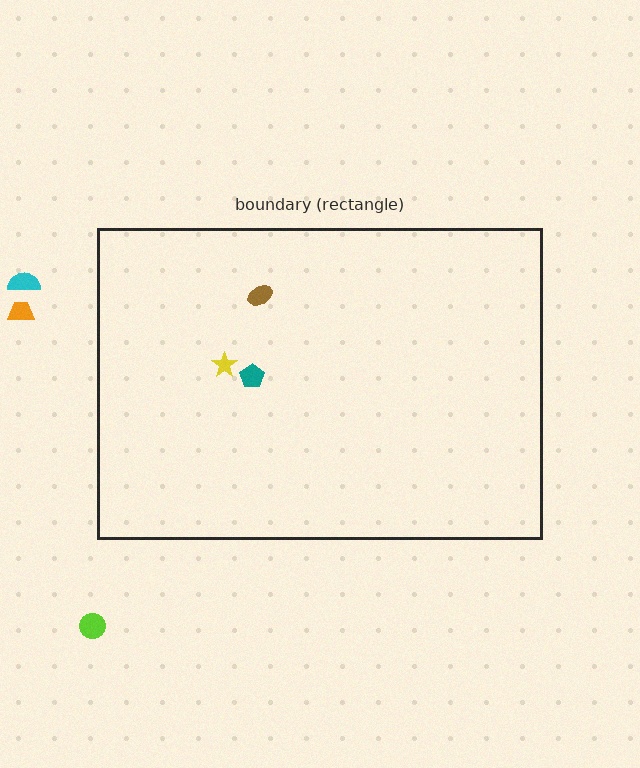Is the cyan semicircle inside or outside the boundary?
Outside.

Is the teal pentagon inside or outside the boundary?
Inside.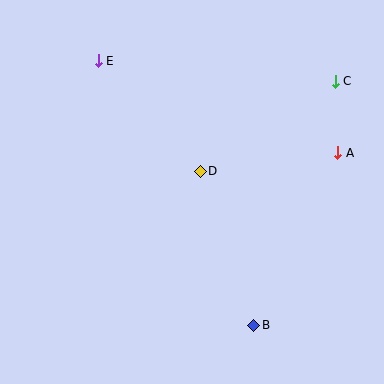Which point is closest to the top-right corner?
Point C is closest to the top-right corner.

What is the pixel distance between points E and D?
The distance between E and D is 151 pixels.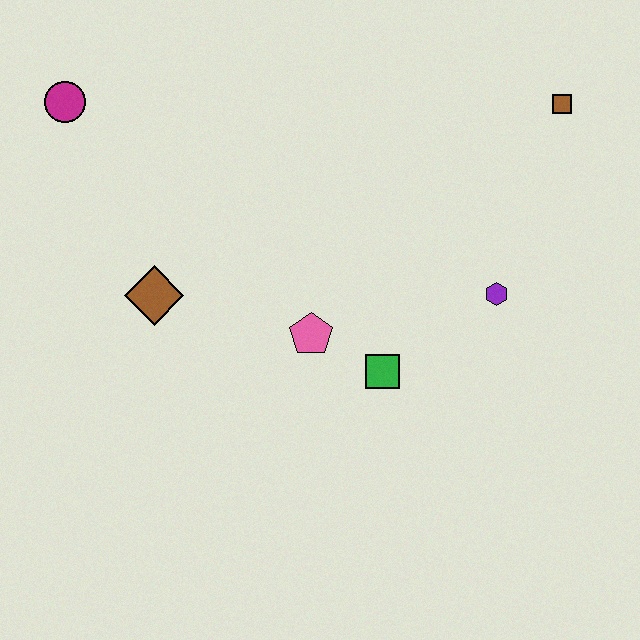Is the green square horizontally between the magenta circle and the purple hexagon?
Yes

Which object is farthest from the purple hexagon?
The magenta circle is farthest from the purple hexagon.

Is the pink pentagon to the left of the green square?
Yes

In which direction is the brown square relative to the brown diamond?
The brown square is to the right of the brown diamond.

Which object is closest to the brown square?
The purple hexagon is closest to the brown square.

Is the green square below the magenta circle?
Yes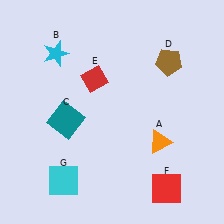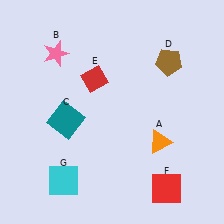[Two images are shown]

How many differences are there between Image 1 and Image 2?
There is 1 difference between the two images.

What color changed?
The star (B) changed from cyan in Image 1 to pink in Image 2.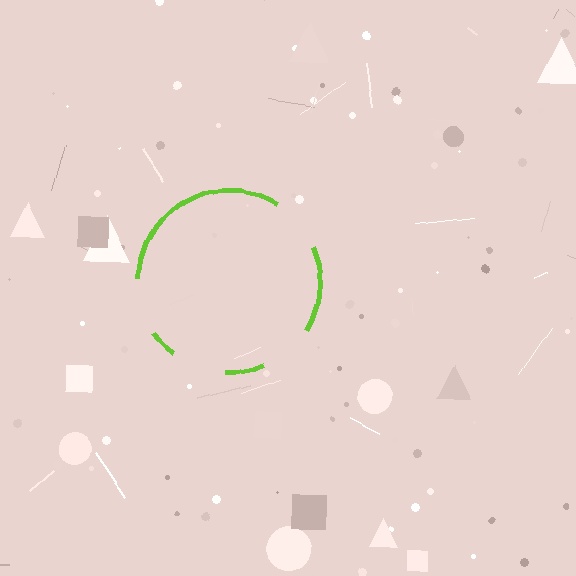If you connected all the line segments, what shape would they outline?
They would outline a circle.